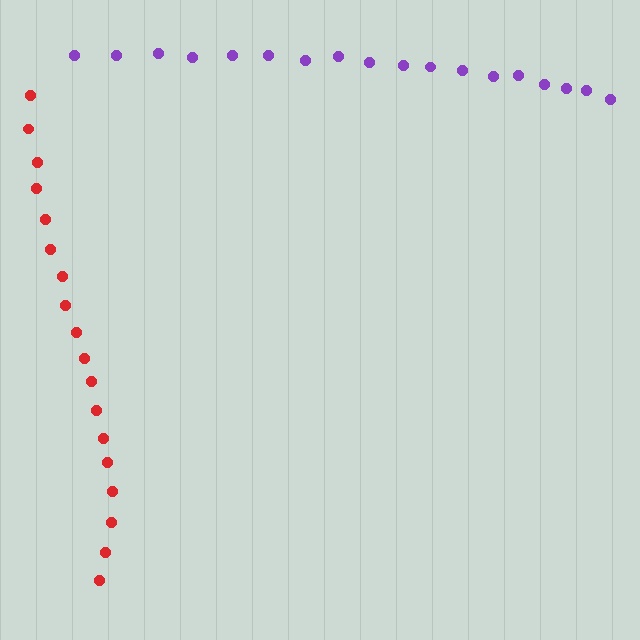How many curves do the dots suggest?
There are 2 distinct paths.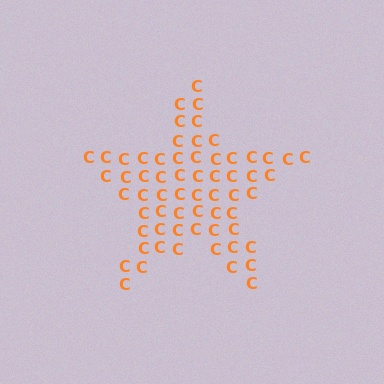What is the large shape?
The large shape is a star.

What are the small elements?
The small elements are letter C's.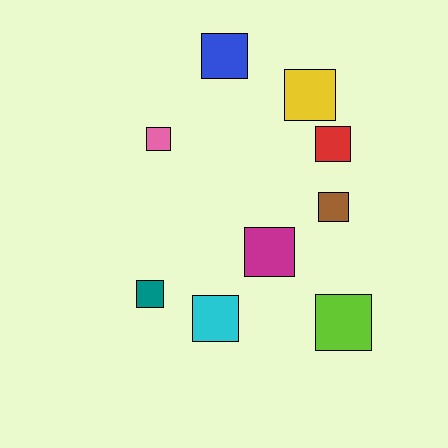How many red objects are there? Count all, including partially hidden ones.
There is 1 red object.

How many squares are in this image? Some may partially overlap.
There are 9 squares.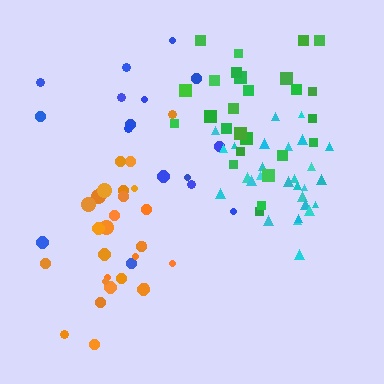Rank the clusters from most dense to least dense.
cyan, green, orange, blue.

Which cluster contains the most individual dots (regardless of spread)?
Cyan (29).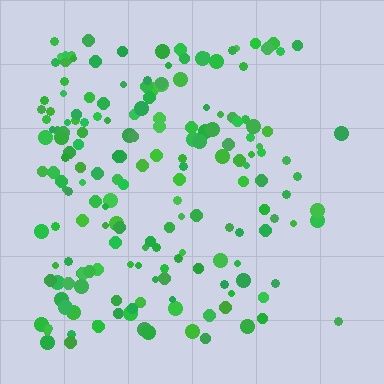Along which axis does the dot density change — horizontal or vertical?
Horizontal.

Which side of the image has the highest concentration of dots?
The left.